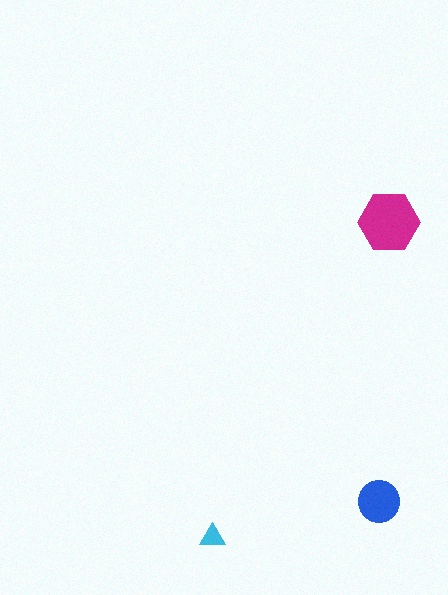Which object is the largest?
The magenta hexagon.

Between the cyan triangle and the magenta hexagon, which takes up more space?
The magenta hexagon.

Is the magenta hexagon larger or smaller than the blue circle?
Larger.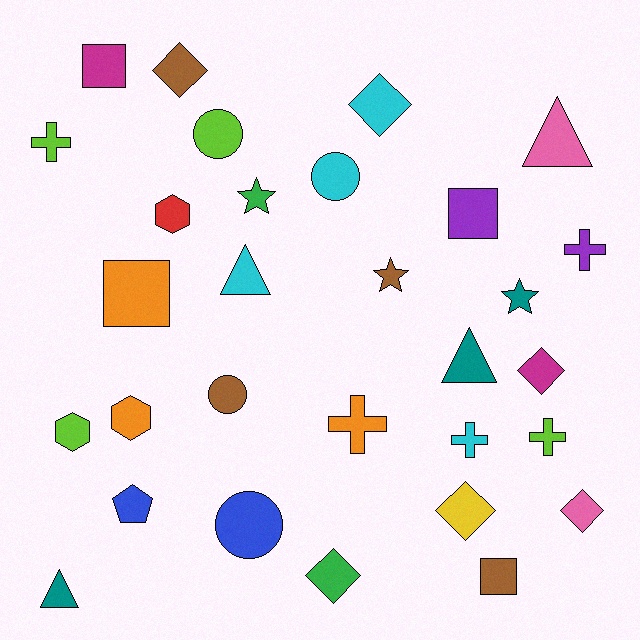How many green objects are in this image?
There are 2 green objects.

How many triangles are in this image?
There are 4 triangles.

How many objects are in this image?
There are 30 objects.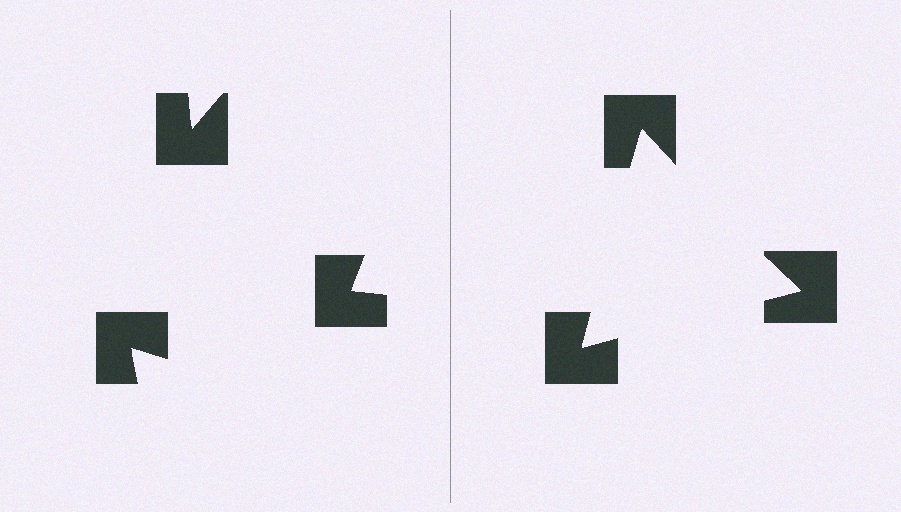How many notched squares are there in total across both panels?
6 — 3 on each side.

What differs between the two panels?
The notched squares are positioned identically on both sides; only the wedge orientations differ. On the right they align to a triangle; on the left they are misaligned.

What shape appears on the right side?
An illusory triangle.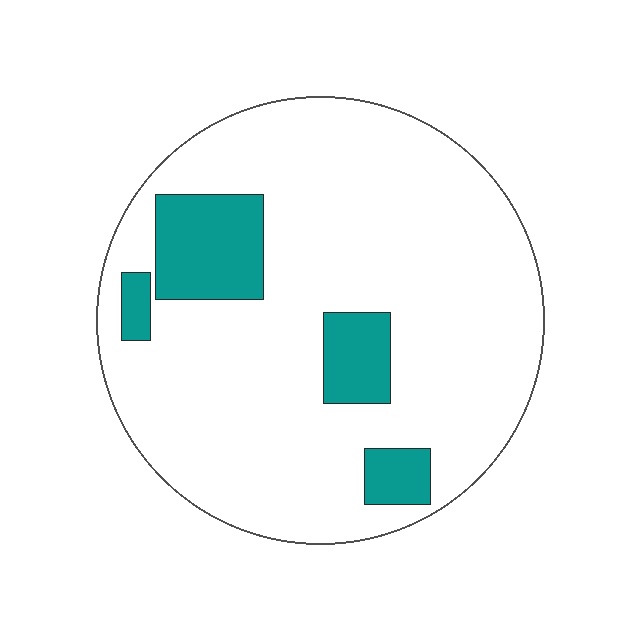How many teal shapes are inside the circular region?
4.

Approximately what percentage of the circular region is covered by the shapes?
Approximately 15%.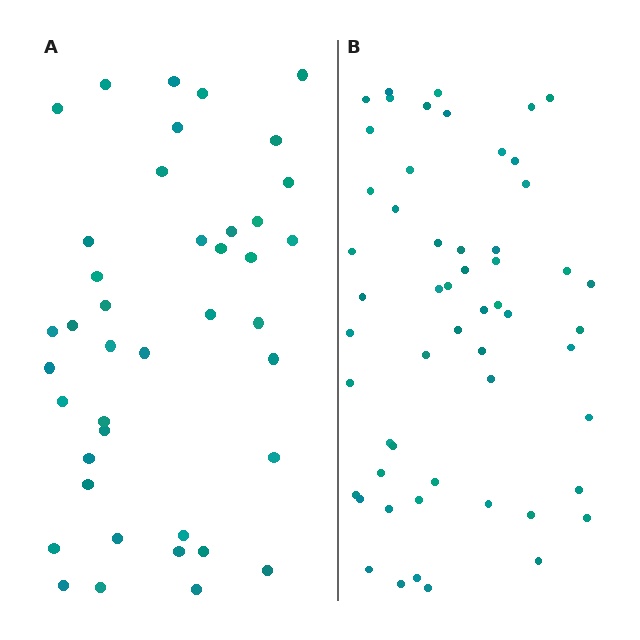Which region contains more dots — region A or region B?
Region B (the right region) has more dots.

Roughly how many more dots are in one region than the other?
Region B has approximately 15 more dots than region A.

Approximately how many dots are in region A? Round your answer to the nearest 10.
About 40 dots. (The exact count is 41, which rounds to 40.)